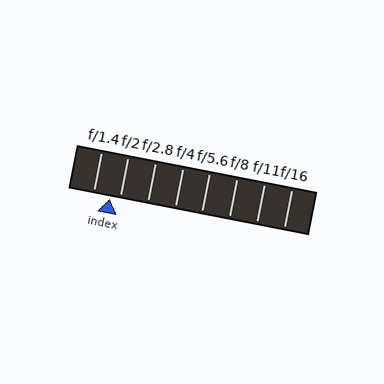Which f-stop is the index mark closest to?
The index mark is closest to f/2.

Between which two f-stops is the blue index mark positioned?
The index mark is between f/1.4 and f/2.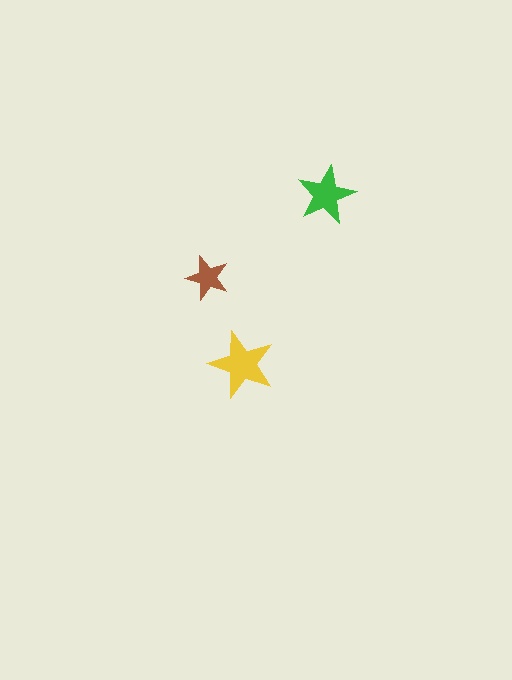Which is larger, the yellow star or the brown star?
The yellow one.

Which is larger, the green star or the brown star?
The green one.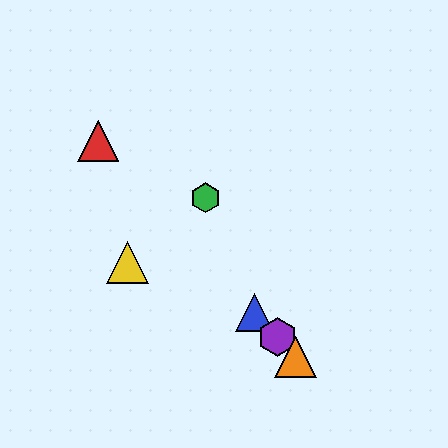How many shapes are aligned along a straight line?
4 shapes (the red triangle, the blue triangle, the purple hexagon, the orange triangle) are aligned along a straight line.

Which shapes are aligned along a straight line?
The red triangle, the blue triangle, the purple hexagon, the orange triangle are aligned along a straight line.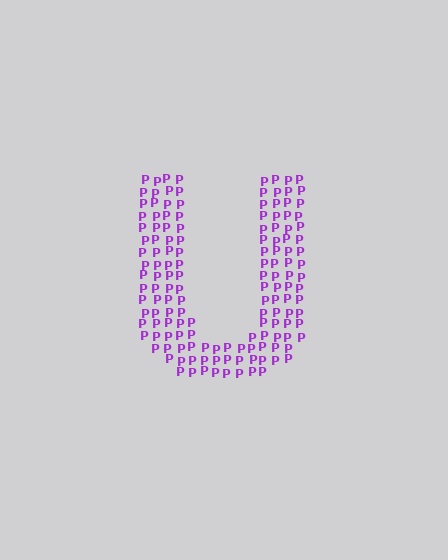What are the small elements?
The small elements are letter P's.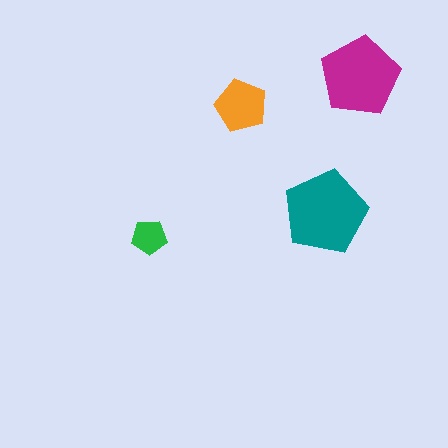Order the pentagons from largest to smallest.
the teal one, the magenta one, the orange one, the green one.